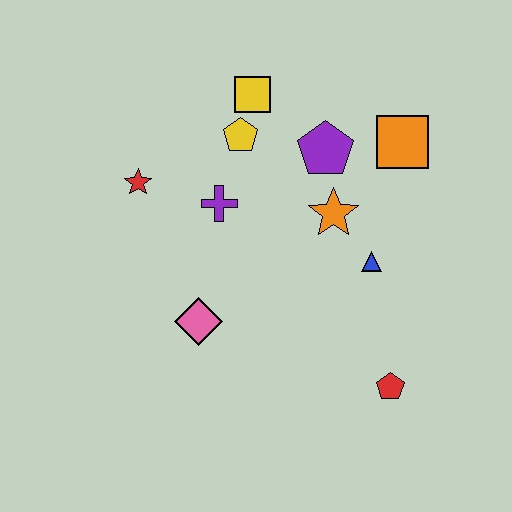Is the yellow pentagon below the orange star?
No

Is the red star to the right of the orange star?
No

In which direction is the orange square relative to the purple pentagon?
The orange square is to the right of the purple pentagon.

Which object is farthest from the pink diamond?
The orange square is farthest from the pink diamond.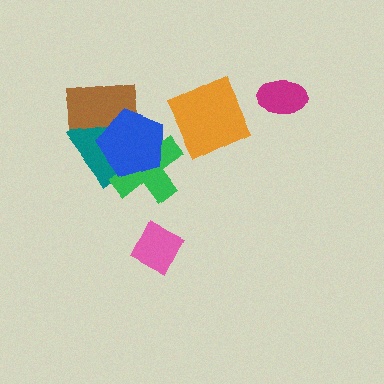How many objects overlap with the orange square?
0 objects overlap with the orange square.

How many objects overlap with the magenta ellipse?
0 objects overlap with the magenta ellipse.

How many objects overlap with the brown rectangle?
2 objects overlap with the brown rectangle.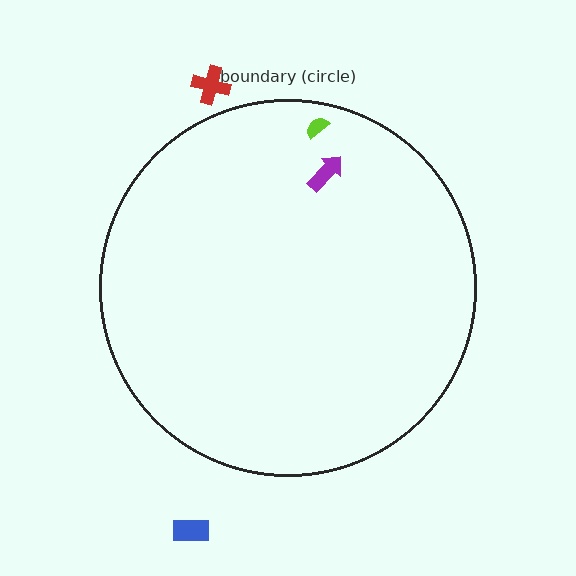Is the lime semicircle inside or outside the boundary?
Inside.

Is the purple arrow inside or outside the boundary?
Inside.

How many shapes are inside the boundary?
2 inside, 2 outside.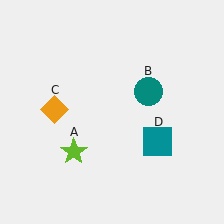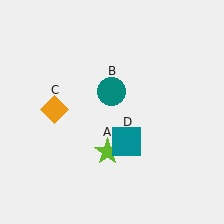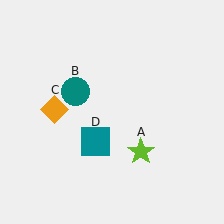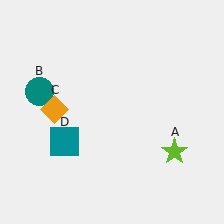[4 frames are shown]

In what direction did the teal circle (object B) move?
The teal circle (object B) moved left.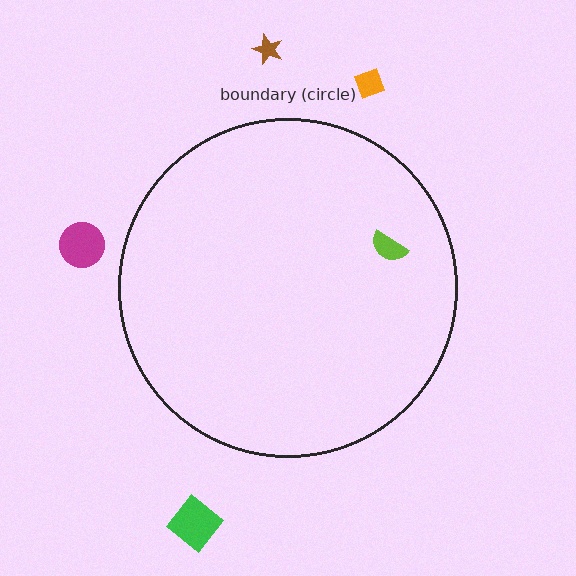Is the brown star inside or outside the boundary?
Outside.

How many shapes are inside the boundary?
1 inside, 4 outside.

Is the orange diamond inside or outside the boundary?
Outside.